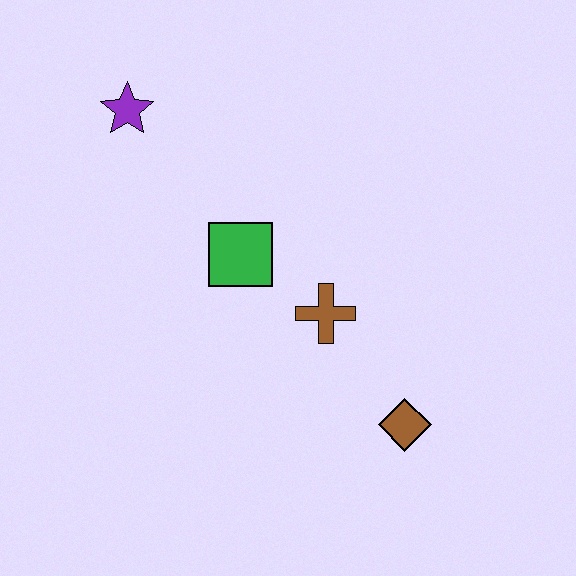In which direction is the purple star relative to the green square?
The purple star is above the green square.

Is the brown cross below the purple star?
Yes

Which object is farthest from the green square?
The brown diamond is farthest from the green square.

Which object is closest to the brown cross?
The green square is closest to the brown cross.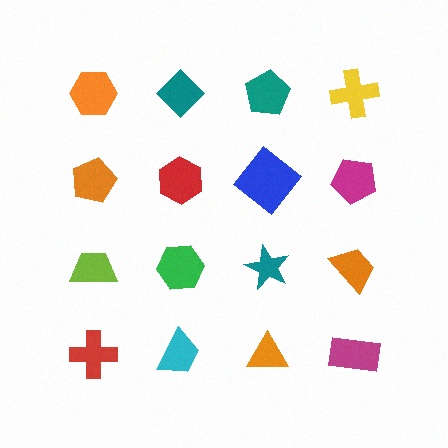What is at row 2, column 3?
A blue diamond.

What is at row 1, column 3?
A teal pentagon.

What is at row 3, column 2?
A green hexagon.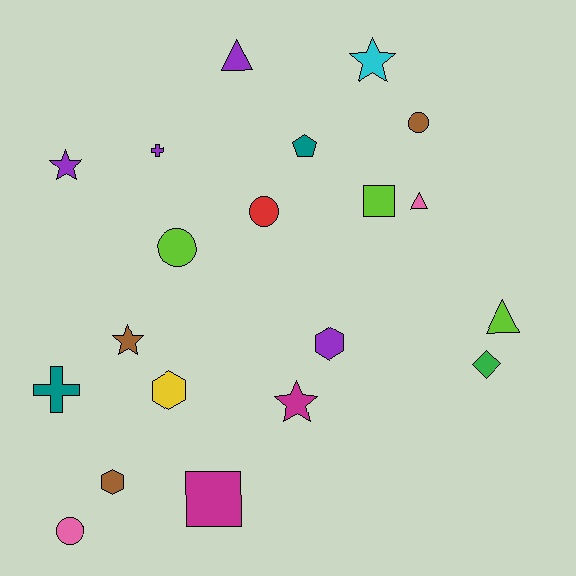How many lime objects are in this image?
There are 3 lime objects.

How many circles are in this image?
There are 4 circles.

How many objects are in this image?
There are 20 objects.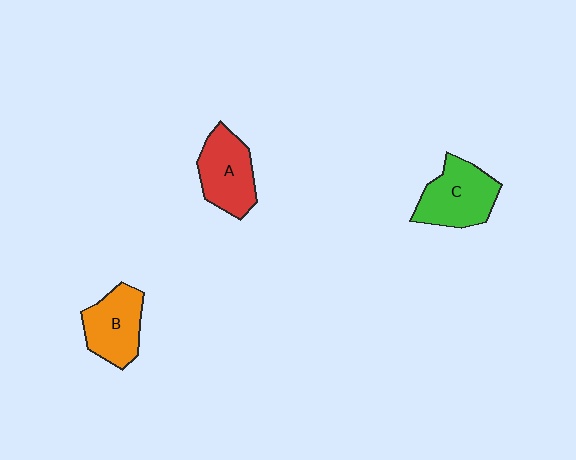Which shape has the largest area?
Shape C (green).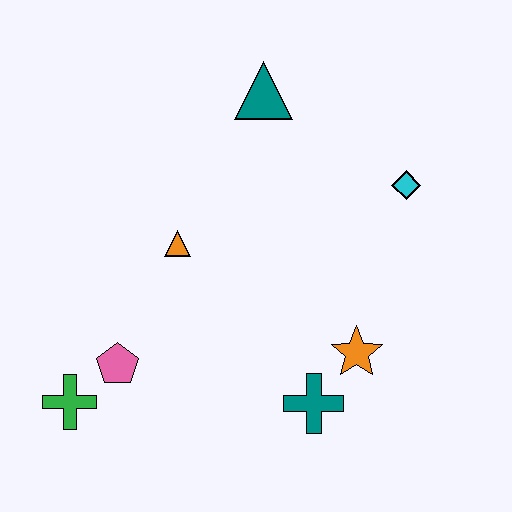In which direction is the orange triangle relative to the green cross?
The orange triangle is above the green cross.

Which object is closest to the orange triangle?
The pink pentagon is closest to the orange triangle.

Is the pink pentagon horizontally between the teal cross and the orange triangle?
No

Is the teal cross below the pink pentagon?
Yes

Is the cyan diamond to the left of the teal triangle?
No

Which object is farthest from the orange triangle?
The cyan diamond is farthest from the orange triangle.